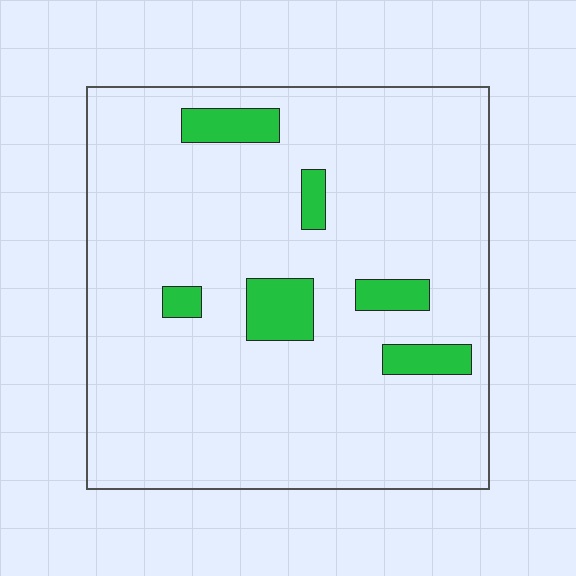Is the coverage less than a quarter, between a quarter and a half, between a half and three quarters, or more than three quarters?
Less than a quarter.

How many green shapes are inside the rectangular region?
6.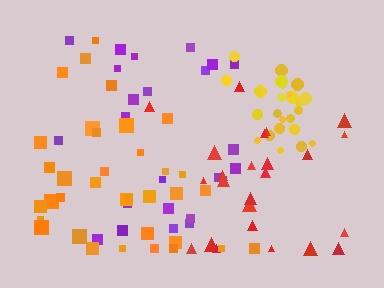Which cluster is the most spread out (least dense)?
Red.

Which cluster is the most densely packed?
Yellow.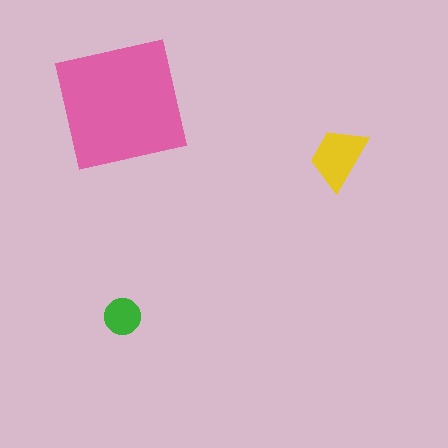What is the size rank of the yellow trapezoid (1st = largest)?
2nd.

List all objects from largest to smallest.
The pink square, the yellow trapezoid, the green circle.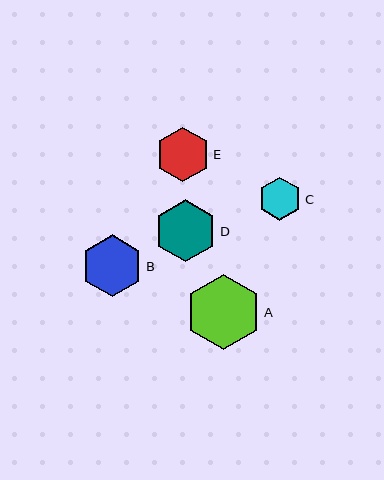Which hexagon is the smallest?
Hexagon C is the smallest with a size of approximately 44 pixels.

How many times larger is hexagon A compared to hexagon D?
Hexagon A is approximately 1.2 times the size of hexagon D.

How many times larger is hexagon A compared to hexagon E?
Hexagon A is approximately 1.4 times the size of hexagon E.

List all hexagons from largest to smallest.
From largest to smallest: A, D, B, E, C.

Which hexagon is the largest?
Hexagon A is the largest with a size of approximately 76 pixels.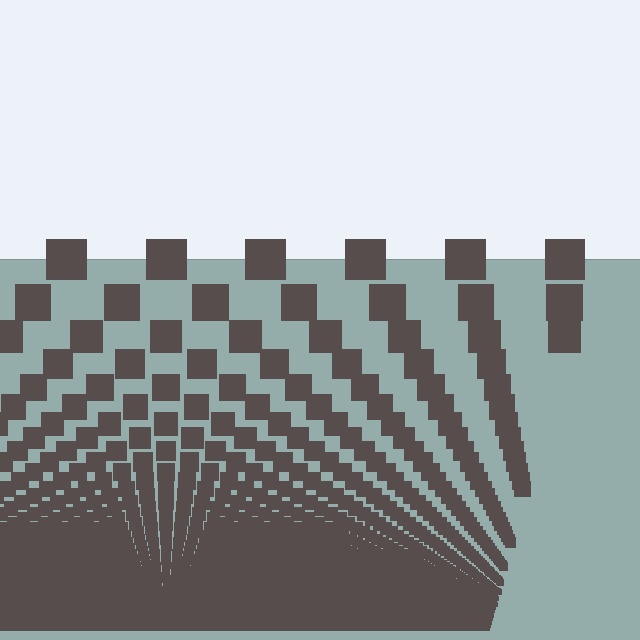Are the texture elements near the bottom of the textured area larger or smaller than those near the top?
Smaller. The gradient is inverted — elements near the bottom are smaller and denser.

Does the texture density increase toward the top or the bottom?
Density increases toward the bottom.